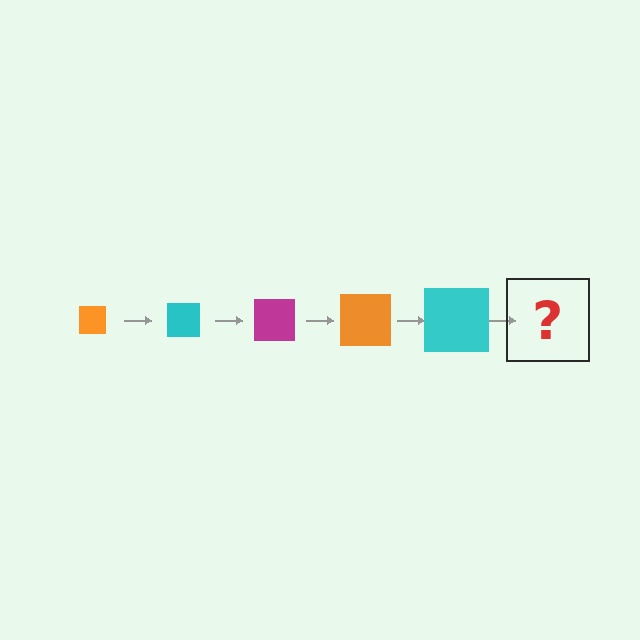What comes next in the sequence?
The next element should be a magenta square, larger than the previous one.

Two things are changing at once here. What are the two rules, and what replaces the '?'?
The two rules are that the square grows larger each step and the color cycles through orange, cyan, and magenta. The '?' should be a magenta square, larger than the previous one.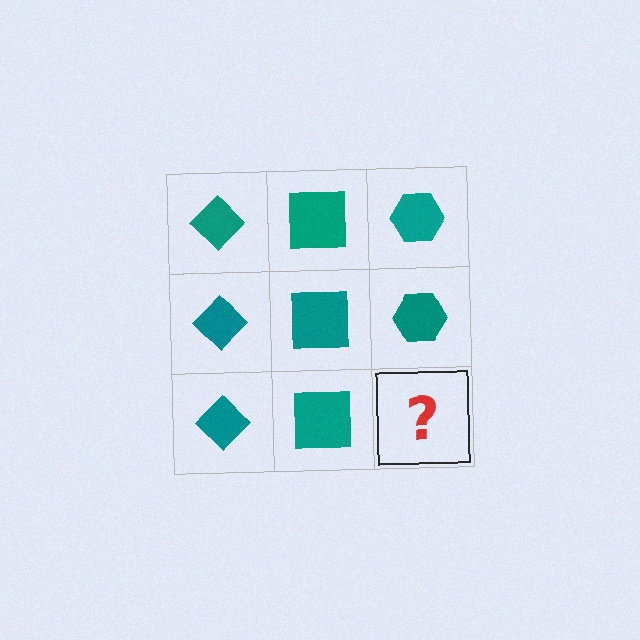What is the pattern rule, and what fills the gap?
The rule is that each column has a consistent shape. The gap should be filled with a teal hexagon.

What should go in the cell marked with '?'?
The missing cell should contain a teal hexagon.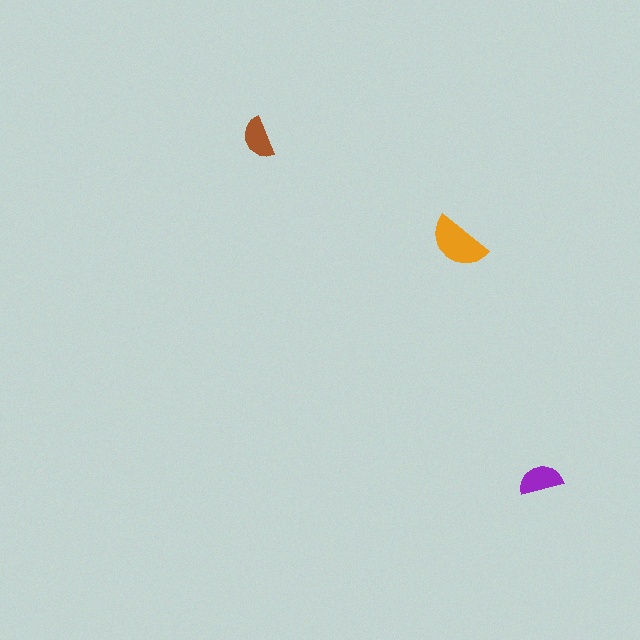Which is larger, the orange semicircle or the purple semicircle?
The orange one.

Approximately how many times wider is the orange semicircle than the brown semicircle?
About 1.5 times wider.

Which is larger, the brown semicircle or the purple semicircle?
The purple one.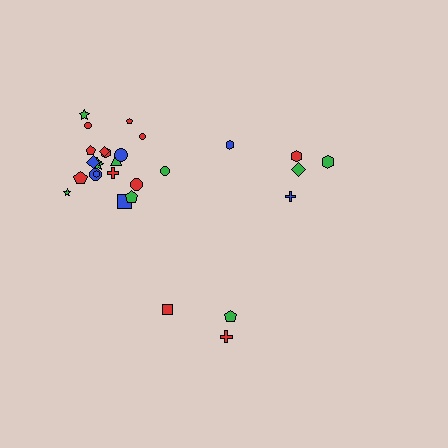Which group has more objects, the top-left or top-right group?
The top-left group.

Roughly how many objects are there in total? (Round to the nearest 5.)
Roughly 30 objects in total.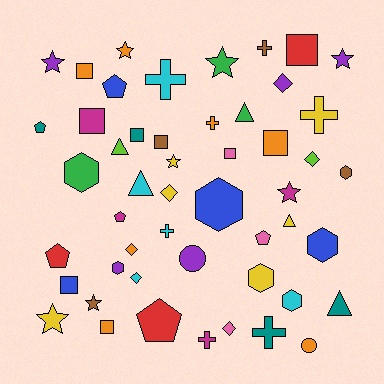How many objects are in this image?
There are 50 objects.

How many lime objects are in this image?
There are 2 lime objects.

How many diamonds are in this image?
There are 6 diamonds.